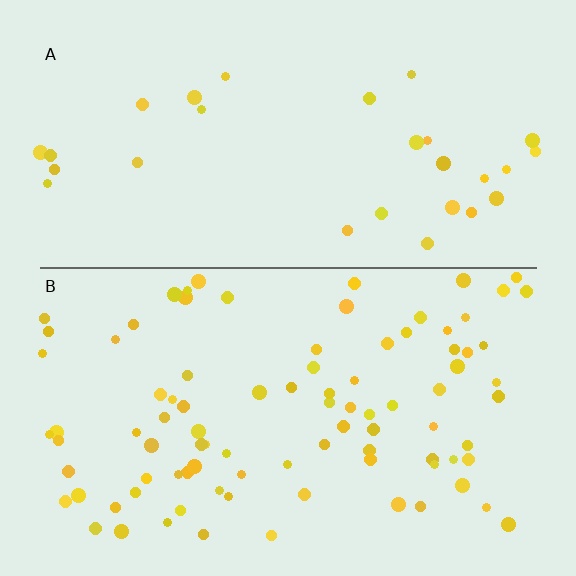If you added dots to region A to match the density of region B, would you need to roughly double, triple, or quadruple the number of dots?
Approximately triple.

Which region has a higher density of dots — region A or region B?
B (the bottom).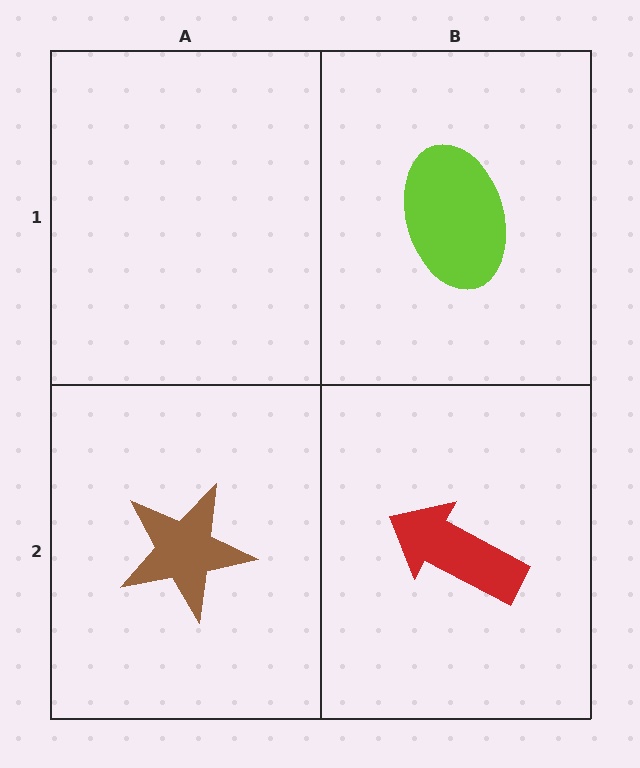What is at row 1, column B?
A lime ellipse.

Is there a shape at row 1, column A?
No, that cell is empty.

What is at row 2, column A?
A brown star.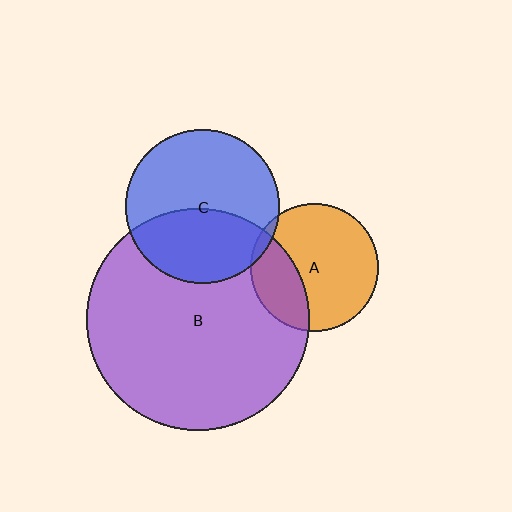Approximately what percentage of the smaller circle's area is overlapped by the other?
Approximately 40%.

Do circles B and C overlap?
Yes.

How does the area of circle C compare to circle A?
Approximately 1.4 times.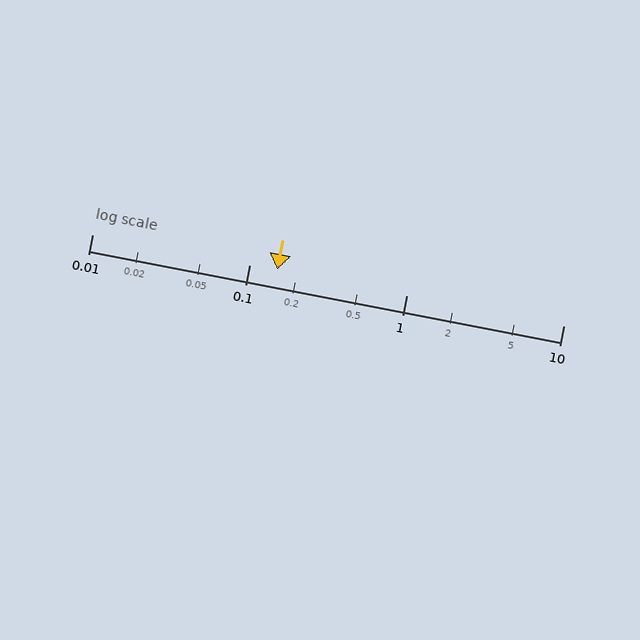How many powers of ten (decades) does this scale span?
The scale spans 3 decades, from 0.01 to 10.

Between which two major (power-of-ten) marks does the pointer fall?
The pointer is between 0.1 and 1.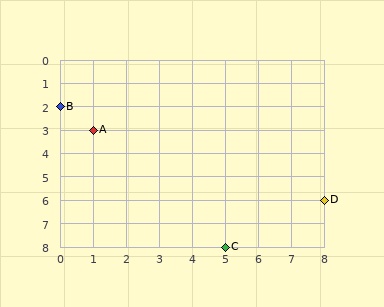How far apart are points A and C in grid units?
Points A and C are 4 columns and 5 rows apart (about 6.4 grid units diagonally).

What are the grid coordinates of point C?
Point C is at grid coordinates (5, 8).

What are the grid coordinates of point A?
Point A is at grid coordinates (1, 3).